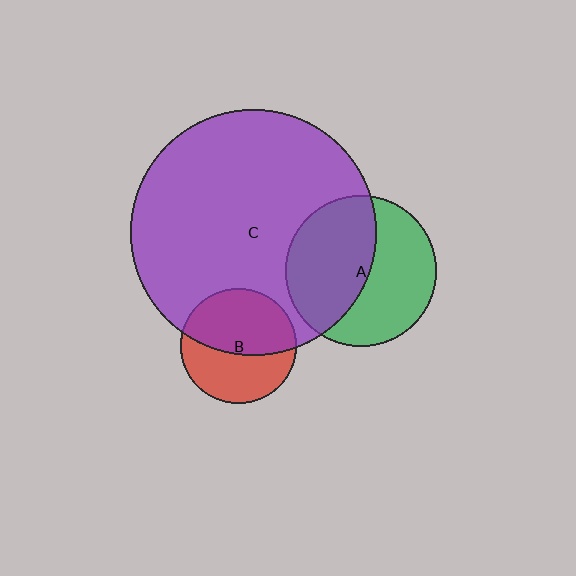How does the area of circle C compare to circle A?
Approximately 2.7 times.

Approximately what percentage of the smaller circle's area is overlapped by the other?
Approximately 50%.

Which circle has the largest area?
Circle C (purple).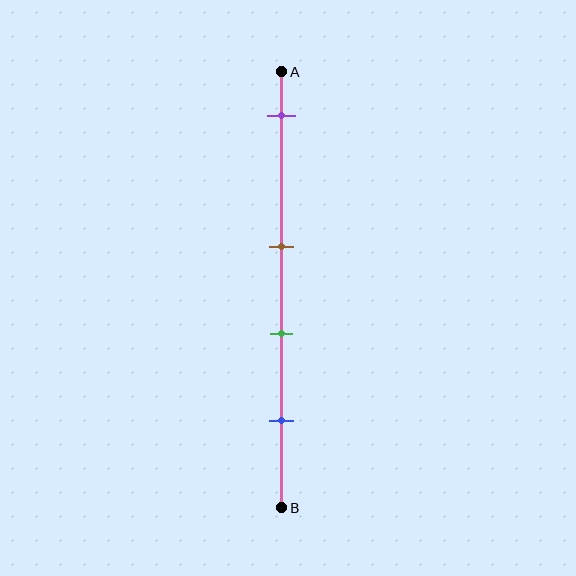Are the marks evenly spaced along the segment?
No, the marks are not evenly spaced.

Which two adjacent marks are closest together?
The brown and green marks are the closest adjacent pair.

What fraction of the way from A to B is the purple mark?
The purple mark is approximately 10% (0.1) of the way from A to B.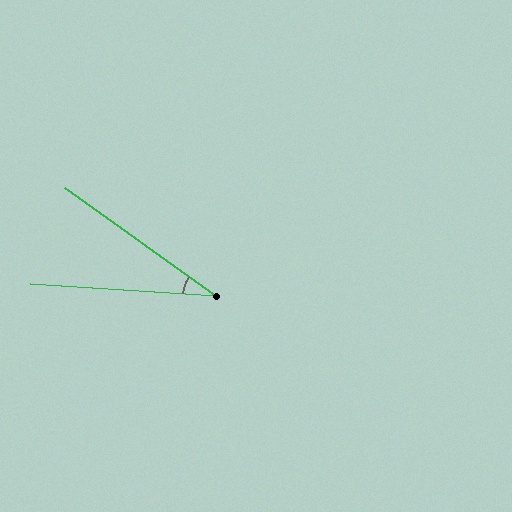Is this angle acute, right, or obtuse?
It is acute.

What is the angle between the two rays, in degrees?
Approximately 32 degrees.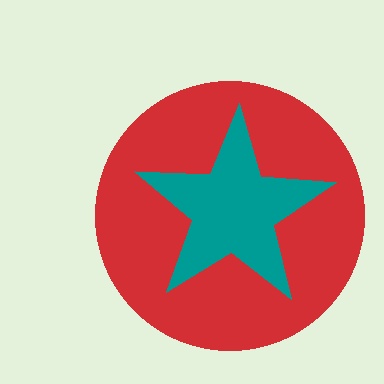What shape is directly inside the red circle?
The teal star.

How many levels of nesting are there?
2.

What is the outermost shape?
The red circle.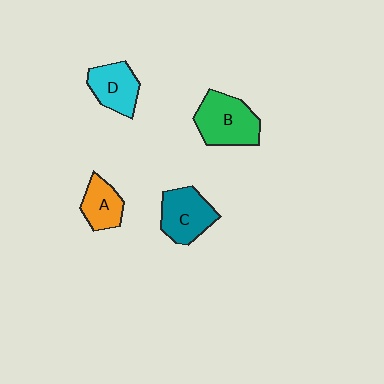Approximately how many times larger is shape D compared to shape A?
Approximately 1.2 times.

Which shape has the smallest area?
Shape A (orange).